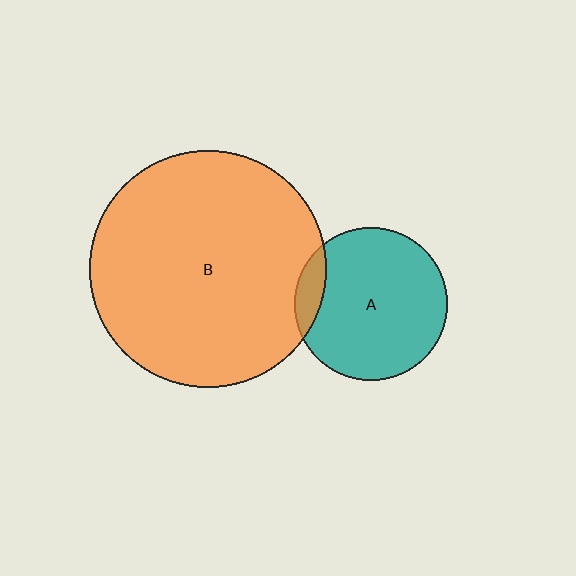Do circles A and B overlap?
Yes.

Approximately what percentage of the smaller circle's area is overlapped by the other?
Approximately 10%.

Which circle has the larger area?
Circle B (orange).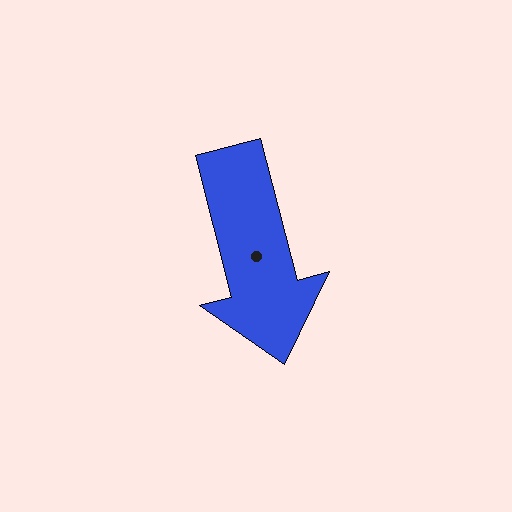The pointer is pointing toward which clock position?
Roughly 6 o'clock.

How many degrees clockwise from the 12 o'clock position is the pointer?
Approximately 165 degrees.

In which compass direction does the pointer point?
South.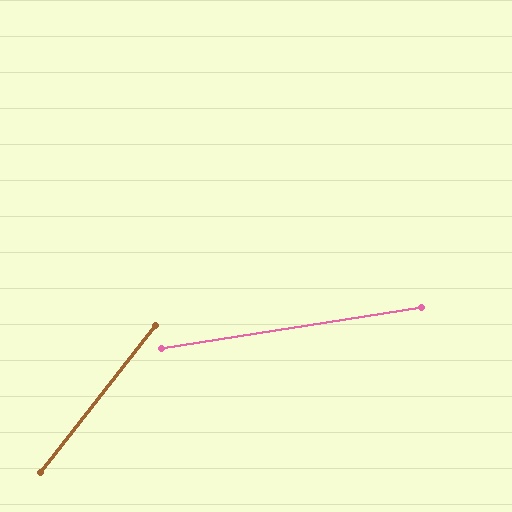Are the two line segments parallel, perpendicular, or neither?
Neither parallel nor perpendicular — they differ by about 43°.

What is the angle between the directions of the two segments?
Approximately 43 degrees.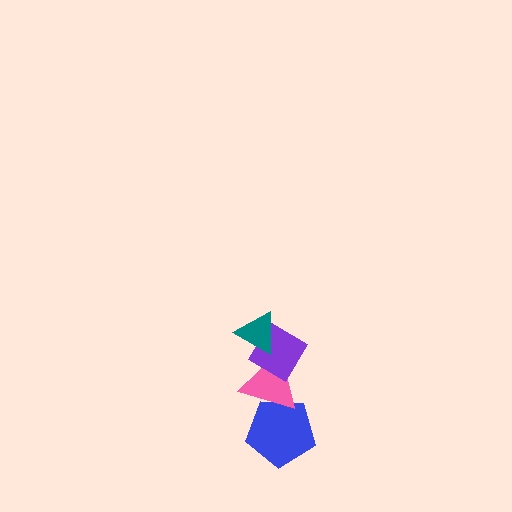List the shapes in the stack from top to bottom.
From top to bottom: the teal triangle, the purple diamond, the pink triangle, the blue pentagon.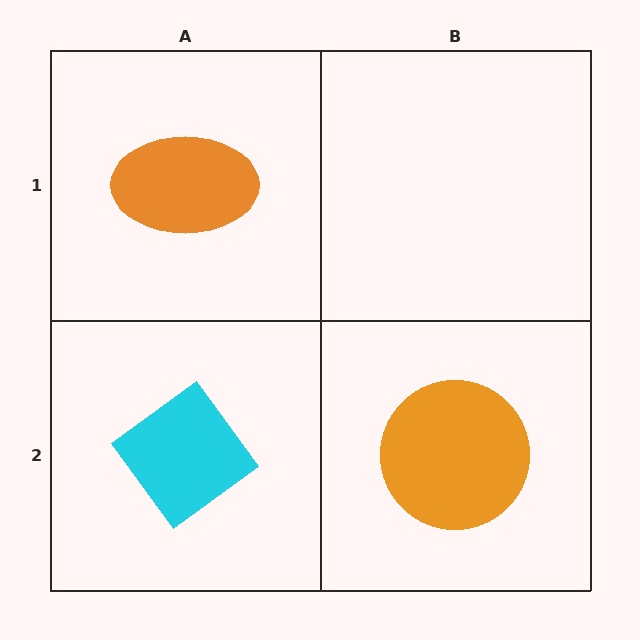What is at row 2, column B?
An orange circle.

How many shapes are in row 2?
2 shapes.